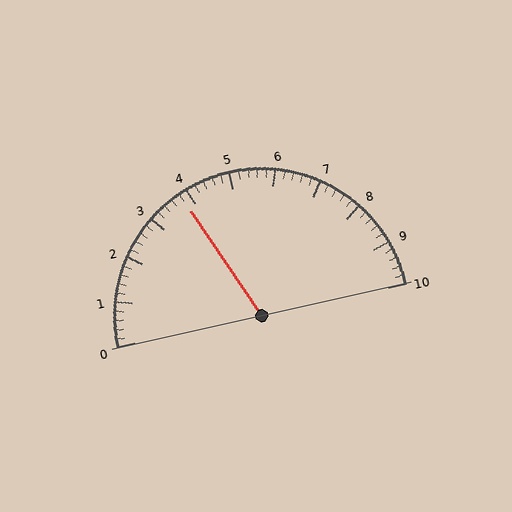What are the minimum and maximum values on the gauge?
The gauge ranges from 0 to 10.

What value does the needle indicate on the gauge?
The needle indicates approximately 3.8.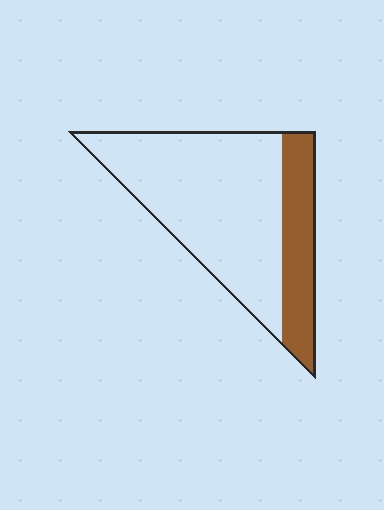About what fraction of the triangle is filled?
About one quarter (1/4).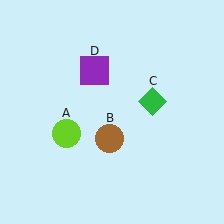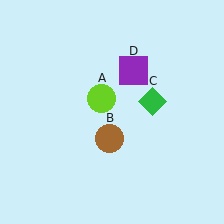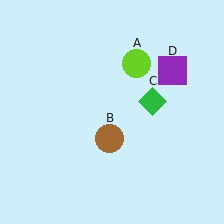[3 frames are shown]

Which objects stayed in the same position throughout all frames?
Brown circle (object B) and green diamond (object C) remained stationary.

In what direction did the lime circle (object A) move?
The lime circle (object A) moved up and to the right.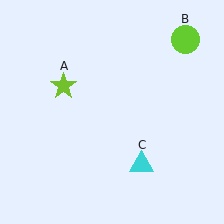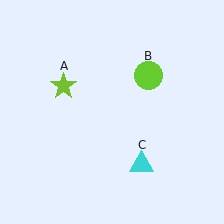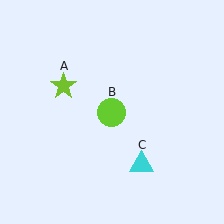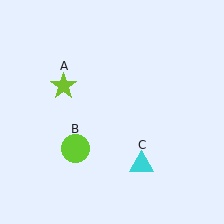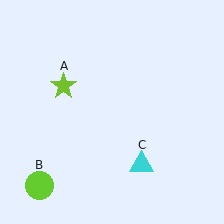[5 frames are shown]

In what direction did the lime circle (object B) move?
The lime circle (object B) moved down and to the left.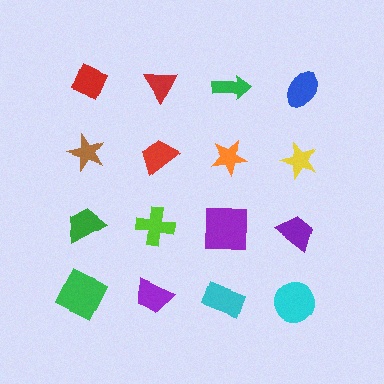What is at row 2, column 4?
A yellow star.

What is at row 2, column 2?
A red trapezoid.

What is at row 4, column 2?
A purple trapezoid.